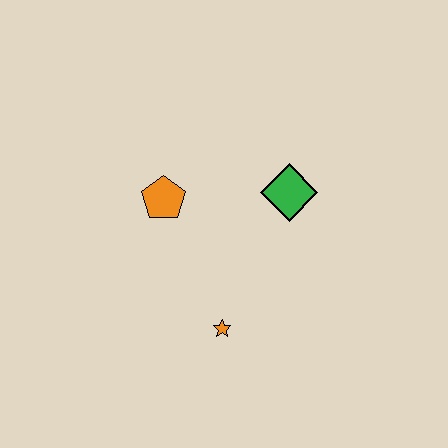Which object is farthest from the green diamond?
The orange star is farthest from the green diamond.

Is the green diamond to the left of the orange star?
No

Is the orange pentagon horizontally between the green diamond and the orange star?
No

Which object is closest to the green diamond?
The orange pentagon is closest to the green diamond.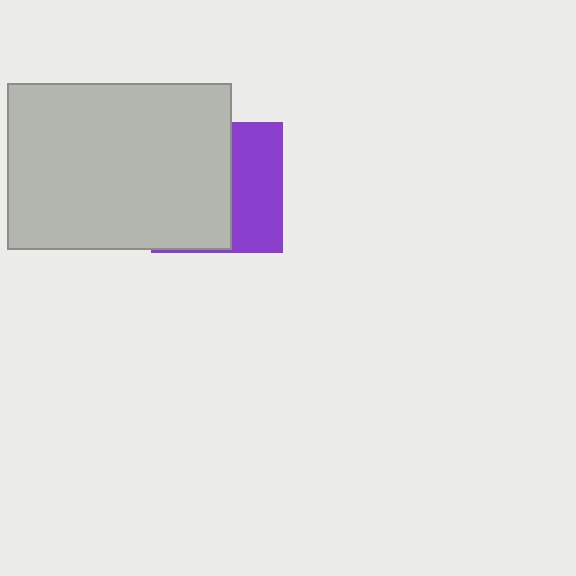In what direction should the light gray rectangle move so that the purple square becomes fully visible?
The light gray rectangle should move left. That is the shortest direction to clear the overlap and leave the purple square fully visible.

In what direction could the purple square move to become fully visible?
The purple square could move right. That would shift it out from behind the light gray rectangle entirely.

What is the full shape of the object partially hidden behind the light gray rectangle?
The partially hidden object is a purple square.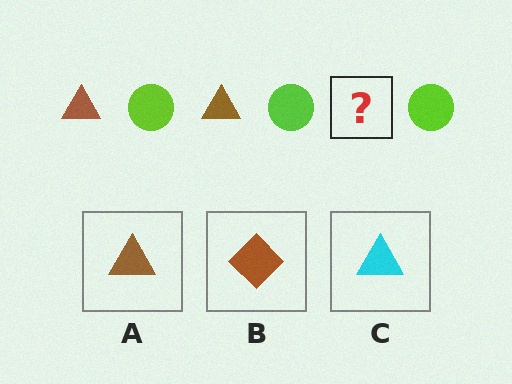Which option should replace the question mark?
Option A.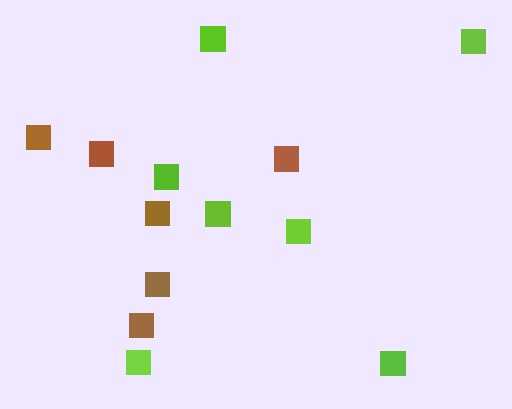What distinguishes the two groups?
There are 2 groups: one group of brown squares (6) and one group of lime squares (7).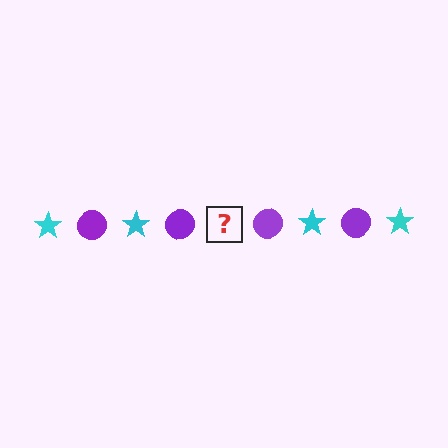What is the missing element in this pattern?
The missing element is a cyan star.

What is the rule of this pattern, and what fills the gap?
The rule is that the pattern alternates between cyan star and purple circle. The gap should be filled with a cyan star.